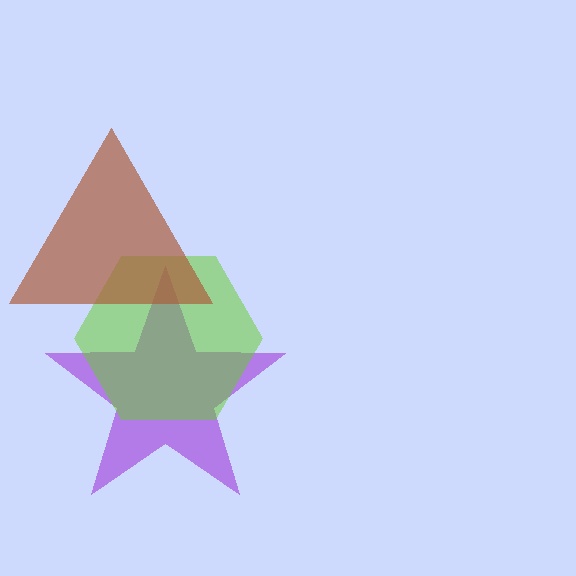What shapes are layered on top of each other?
The layered shapes are: a purple star, a lime hexagon, a brown triangle.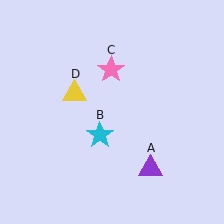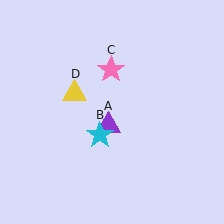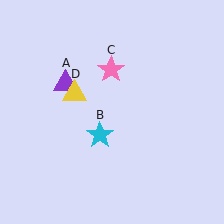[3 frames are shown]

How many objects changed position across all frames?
1 object changed position: purple triangle (object A).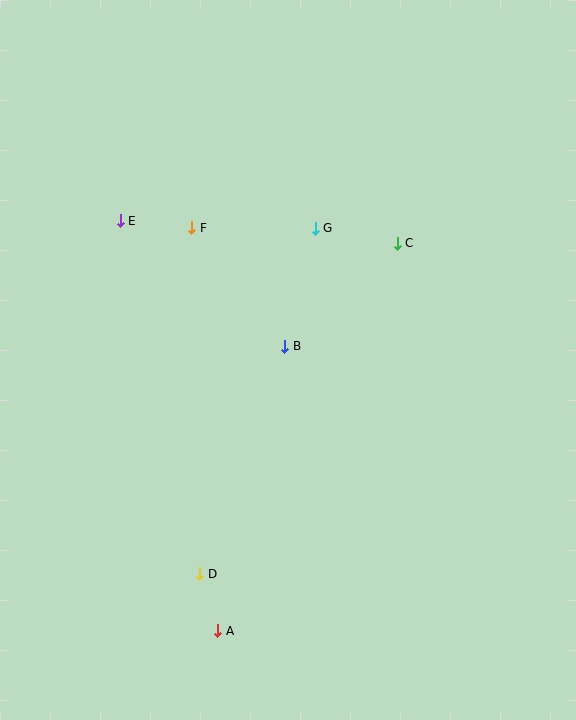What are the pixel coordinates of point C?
Point C is at (397, 243).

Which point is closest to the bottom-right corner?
Point A is closest to the bottom-right corner.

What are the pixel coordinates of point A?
Point A is at (218, 631).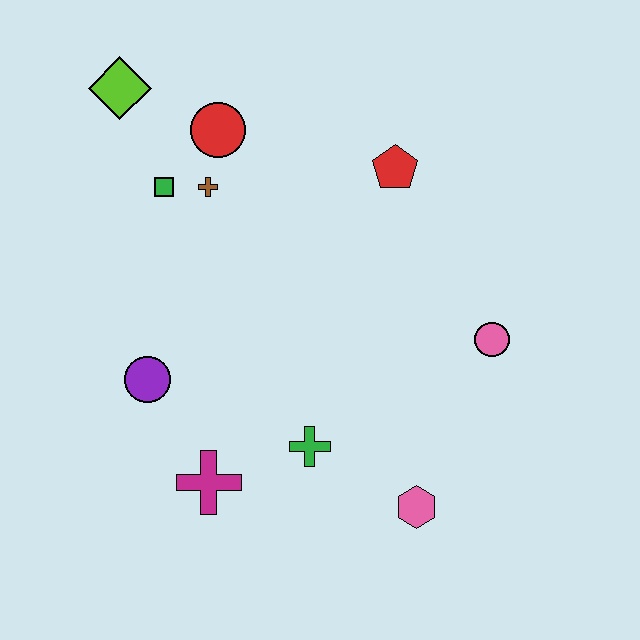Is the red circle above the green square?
Yes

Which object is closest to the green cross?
The magenta cross is closest to the green cross.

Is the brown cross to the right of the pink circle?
No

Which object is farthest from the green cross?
The lime diamond is farthest from the green cross.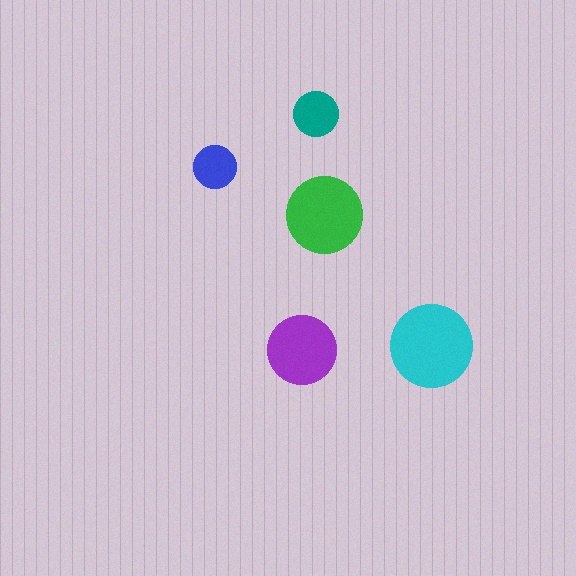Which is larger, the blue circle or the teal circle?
The teal one.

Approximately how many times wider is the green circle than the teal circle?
About 1.5 times wider.